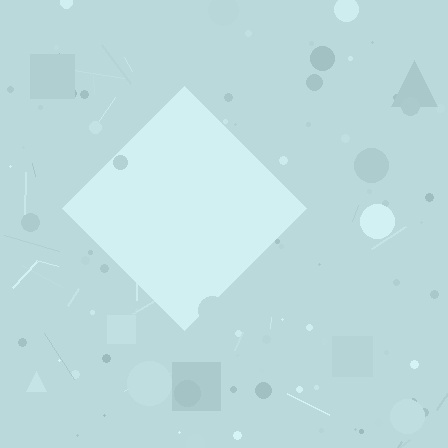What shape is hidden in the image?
A diamond is hidden in the image.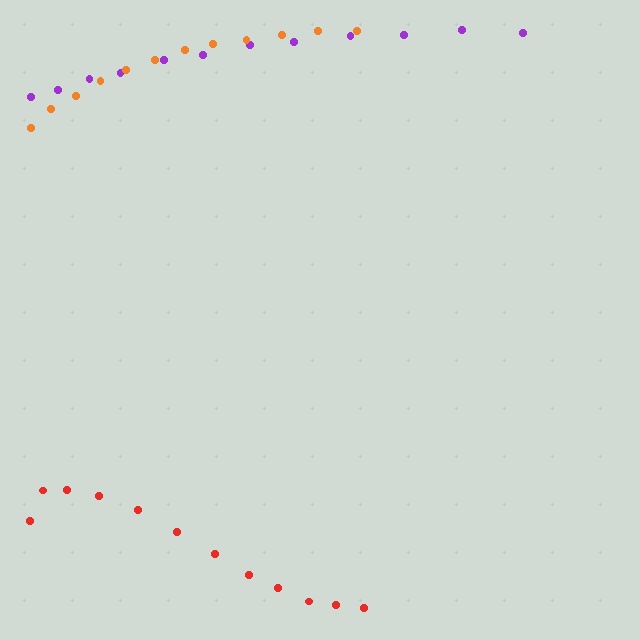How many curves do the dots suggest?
There are 3 distinct paths.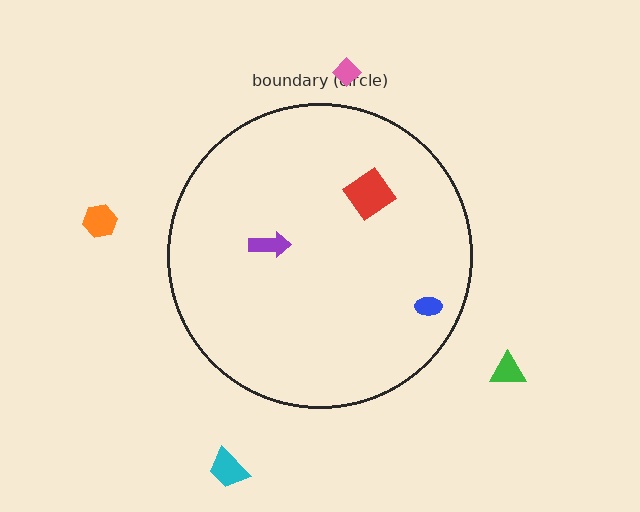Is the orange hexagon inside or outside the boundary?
Outside.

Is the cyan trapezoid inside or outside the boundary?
Outside.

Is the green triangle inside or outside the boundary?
Outside.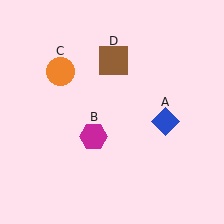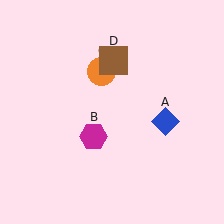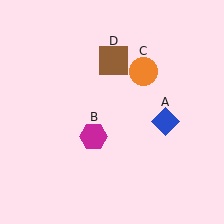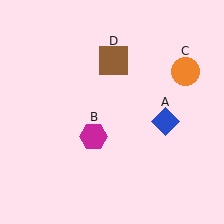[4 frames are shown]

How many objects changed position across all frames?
1 object changed position: orange circle (object C).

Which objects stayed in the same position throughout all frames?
Blue diamond (object A) and magenta hexagon (object B) and brown square (object D) remained stationary.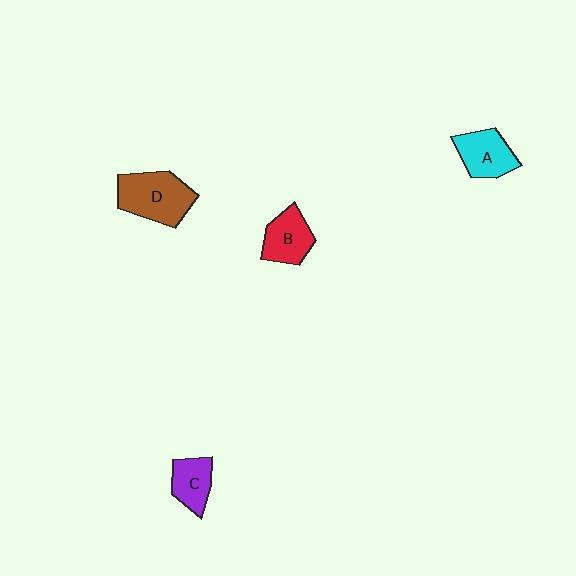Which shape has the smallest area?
Shape C (purple).